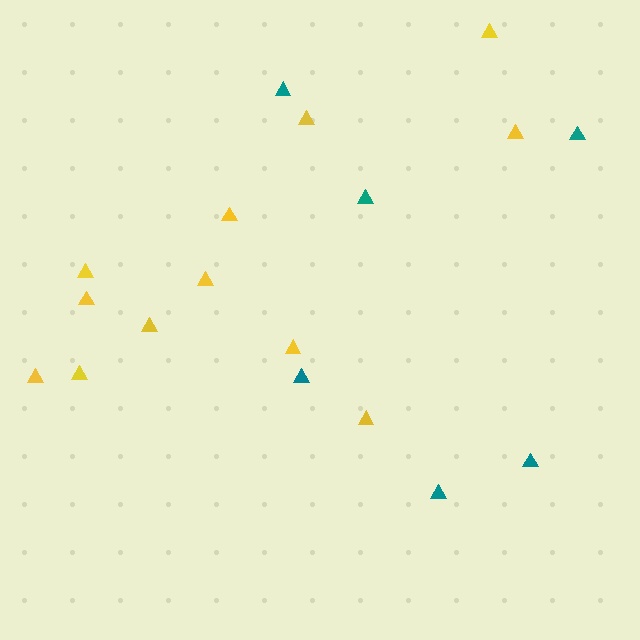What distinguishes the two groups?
There are 2 groups: one group of yellow triangles (12) and one group of teal triangles (6).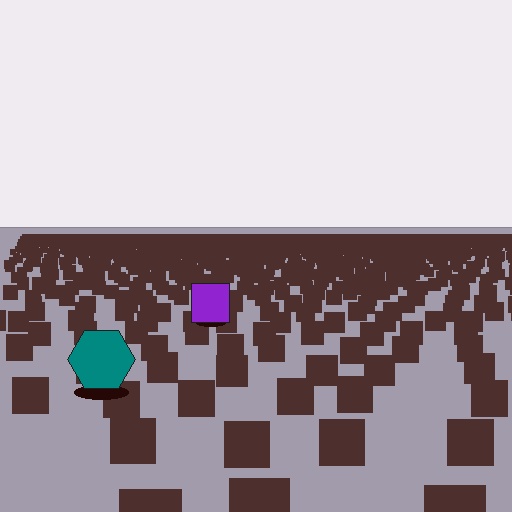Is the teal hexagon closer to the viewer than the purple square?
Yes. The teal hexagon is closer — you can tell from the texture gradient: the ground texture is coarser near it.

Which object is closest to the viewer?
The teal hexagon is closest. The texture marks near it are larger and more spread out.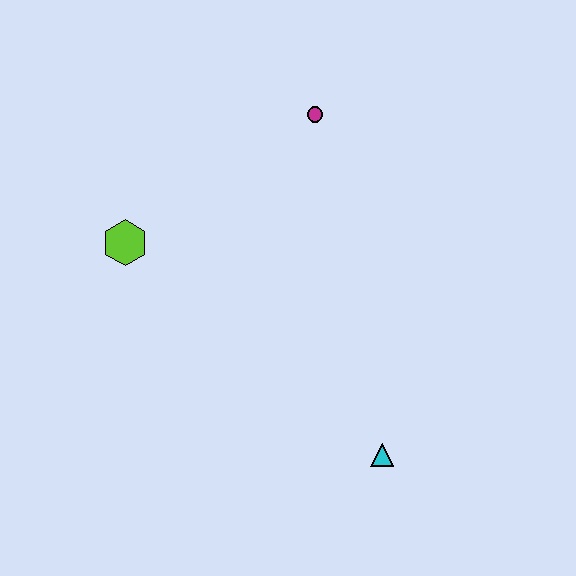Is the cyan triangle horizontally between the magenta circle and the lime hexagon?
No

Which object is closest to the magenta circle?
The lime hexagon is closest to the magenta circle.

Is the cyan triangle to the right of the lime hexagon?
Yes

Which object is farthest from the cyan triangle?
The magenta circle is farthest from the cyan triangle.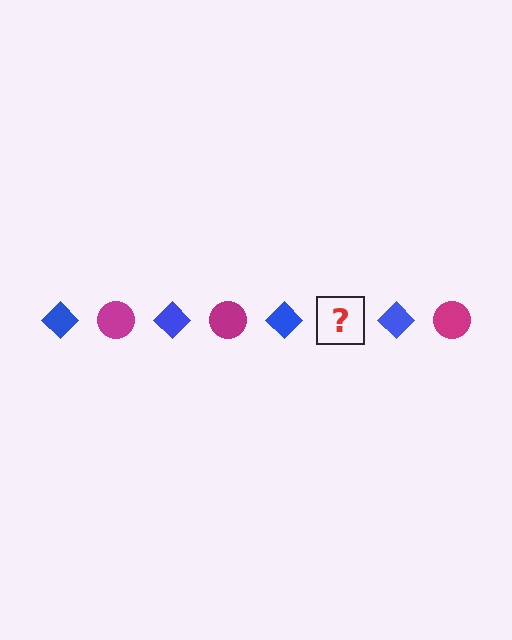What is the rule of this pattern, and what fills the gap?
The rule is that the pattern alternates between blue diamond and magenta circle. The gap should be filled with a magenta circle.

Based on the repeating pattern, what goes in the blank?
The blank should be a magenta circle.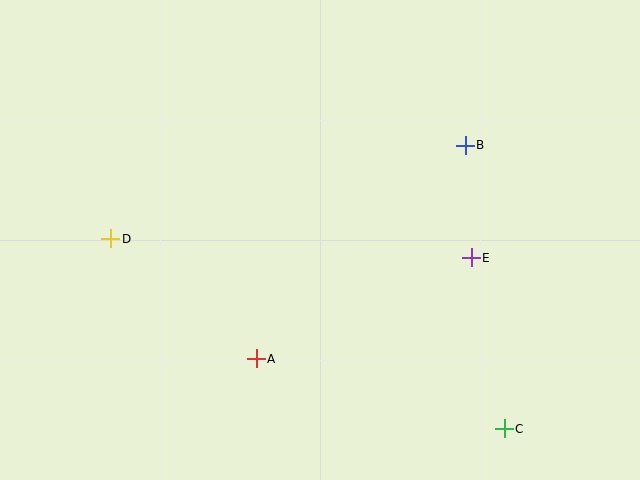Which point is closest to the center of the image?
Point A at (256, 359) is closest to the center.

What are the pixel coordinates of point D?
Point D is at (111, 239).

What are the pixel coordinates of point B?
Point B is at (465, 145).